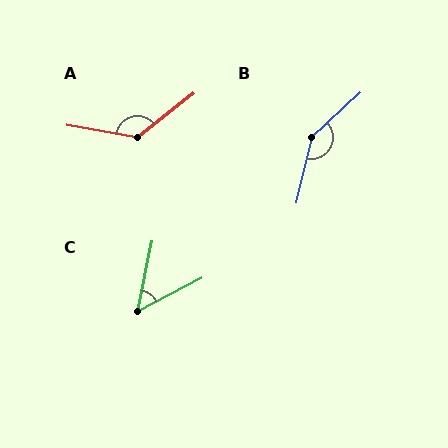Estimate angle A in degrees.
Approximately 132 degrees.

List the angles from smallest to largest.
C (51°), A (132°), B (146°).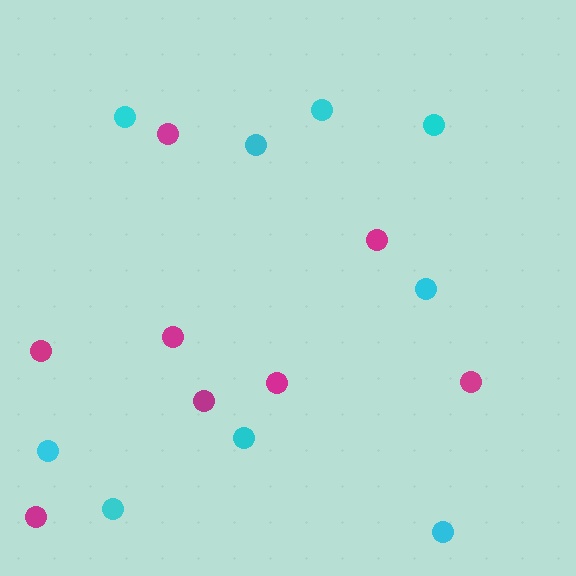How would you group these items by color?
There are 2 groups: one group of cyan circles (9) and one group of magenta circles (8).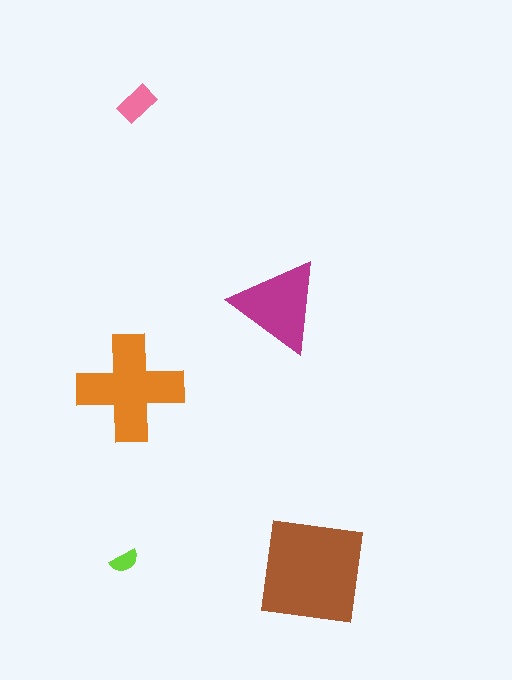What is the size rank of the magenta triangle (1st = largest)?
3rd.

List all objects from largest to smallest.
The brown square, the orange cross, the magenta triangle, the pink rectangle, the lime semicircle.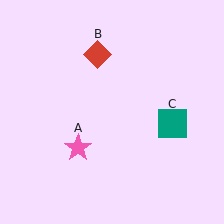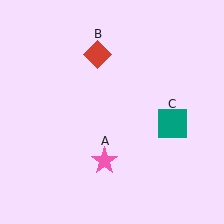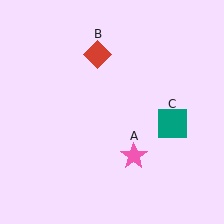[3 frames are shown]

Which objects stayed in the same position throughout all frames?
Red diamond (object B) and teal square (object C) remained stationary.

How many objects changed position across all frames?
1 object changed position: pink star (object A).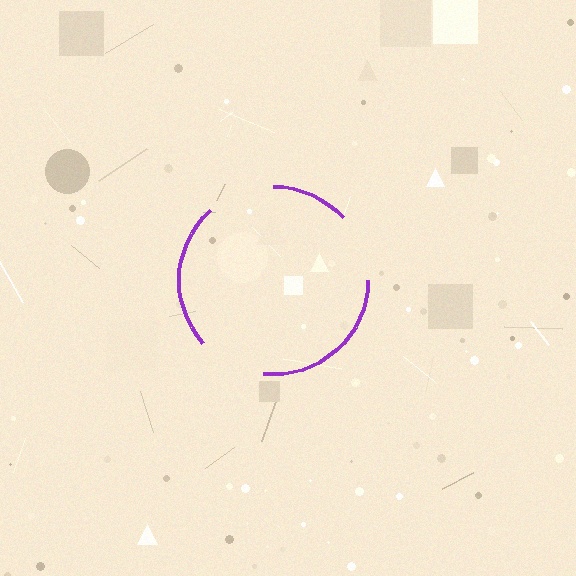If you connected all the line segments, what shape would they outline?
They would outline a circle.